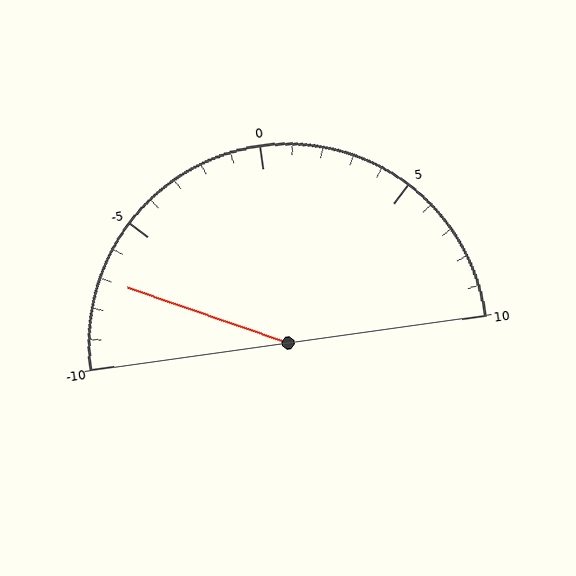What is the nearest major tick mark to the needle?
The nearest major tick mark is -5.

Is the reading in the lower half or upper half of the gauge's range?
The reading is in the lower half of the range (-10 to 10).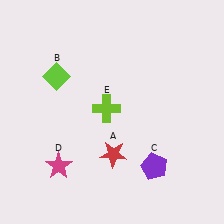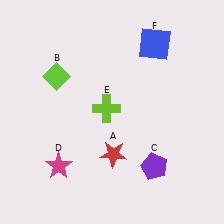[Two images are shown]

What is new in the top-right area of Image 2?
A blue square (F) was added in the top-right area of Image 2.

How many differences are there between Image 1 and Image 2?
There is 1 difference between the two images.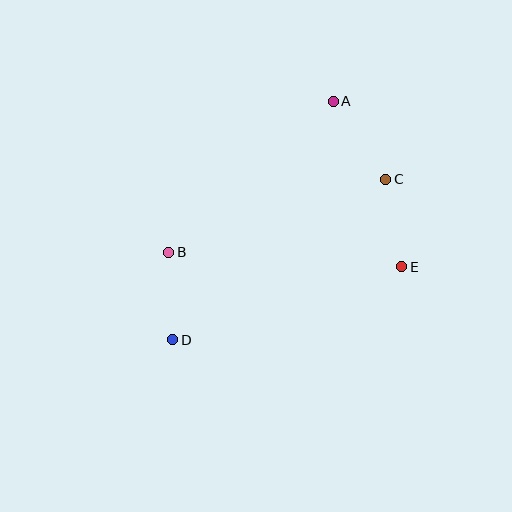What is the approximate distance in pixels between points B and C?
The distance between B and C is approximately 229 pixels.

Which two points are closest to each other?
Points B and D are closest to each other.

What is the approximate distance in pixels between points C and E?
The distance between C and E is approximately 89 pixels.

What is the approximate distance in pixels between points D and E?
The distance between D and E is approximately 240 pixels.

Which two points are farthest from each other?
Points A and D are farthest from each other.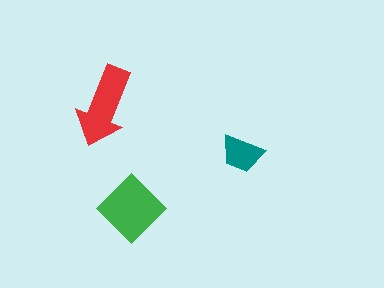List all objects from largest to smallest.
The green diamond, the red arrow, the teal trapezoid.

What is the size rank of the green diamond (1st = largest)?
1st.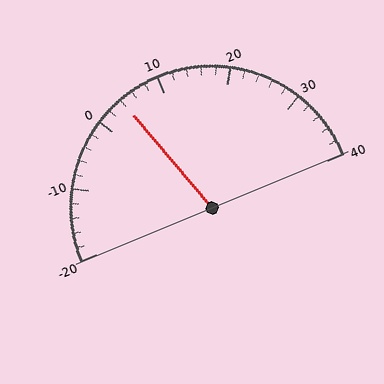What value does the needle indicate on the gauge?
The needle indicates approximately 4.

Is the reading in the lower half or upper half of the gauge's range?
The reading is in the lower half of the range (-20 to 40).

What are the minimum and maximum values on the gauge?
The gauge ranges from -20 to 40.